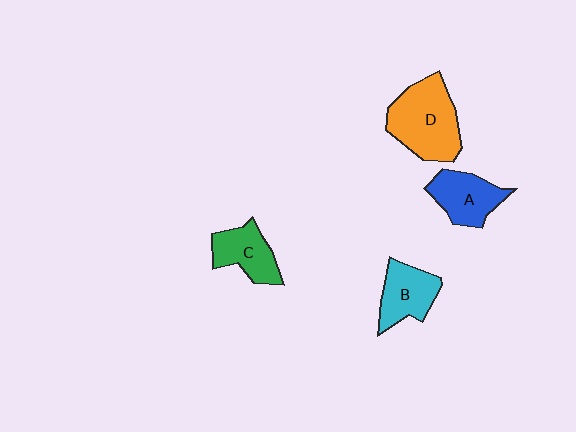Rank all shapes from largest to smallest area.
From largest to smallest: D (orange), A (blue), B (cyan), C (green).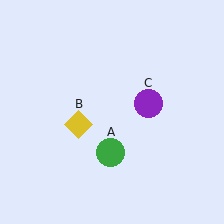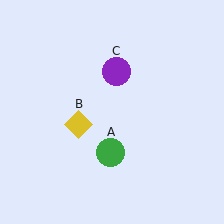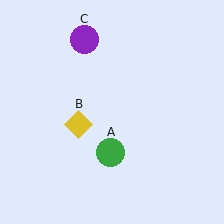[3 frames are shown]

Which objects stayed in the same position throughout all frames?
Green circle (object A) and yellow diamond (object B) remained stationary.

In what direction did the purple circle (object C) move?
The purple circle (object C) moved up and to the left.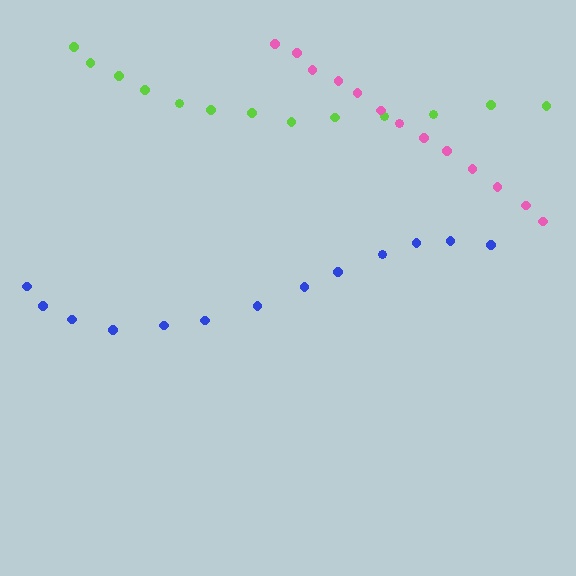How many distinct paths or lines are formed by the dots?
There are 3 distinct paths.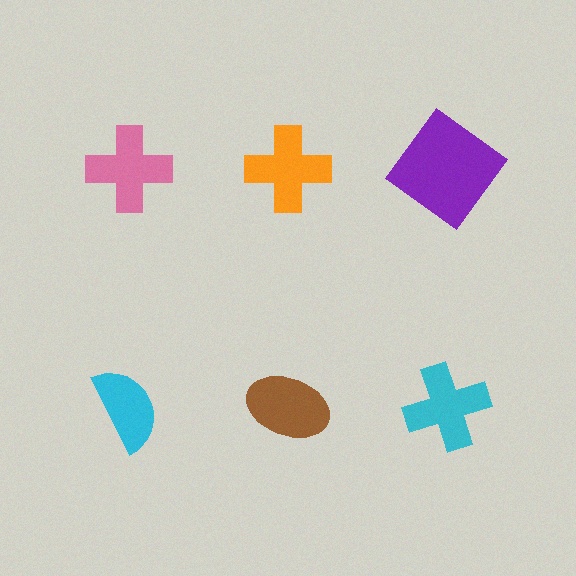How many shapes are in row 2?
3 shapes.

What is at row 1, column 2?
An orange cross.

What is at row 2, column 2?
A brown ellipse.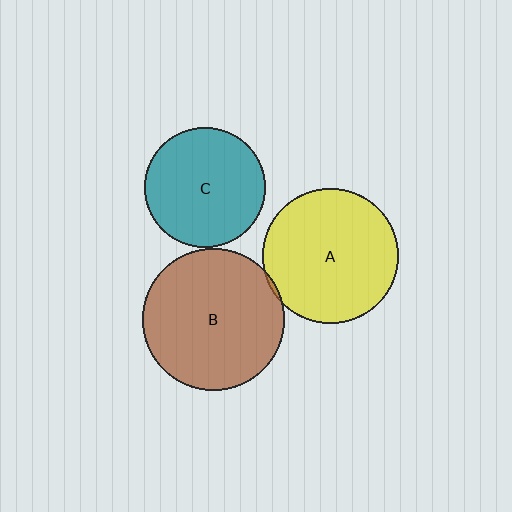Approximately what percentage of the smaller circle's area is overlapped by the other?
Approximately 5%.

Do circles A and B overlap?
Yes.